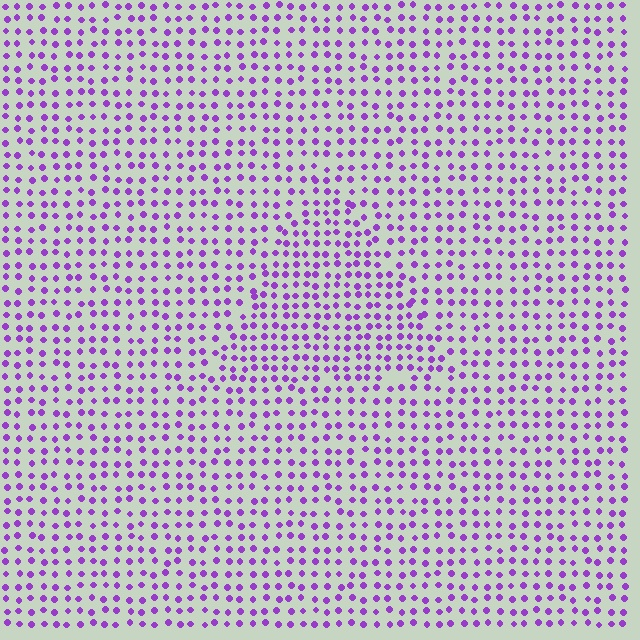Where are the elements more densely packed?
The elements are more densely packed inside the triangle boundary.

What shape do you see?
I see a triangle.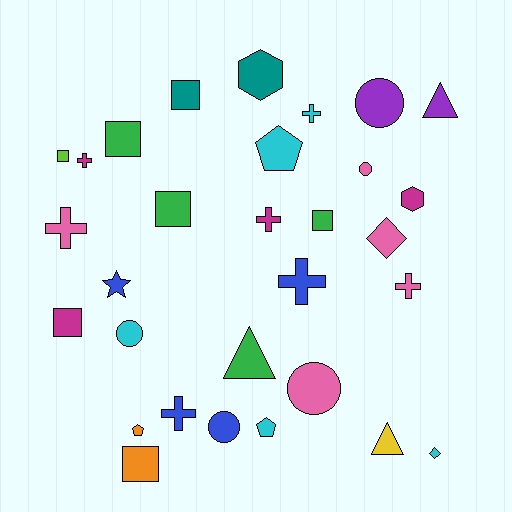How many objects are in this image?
There are 30 objects.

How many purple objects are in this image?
There are 2 purple objects.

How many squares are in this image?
There are 7 squares.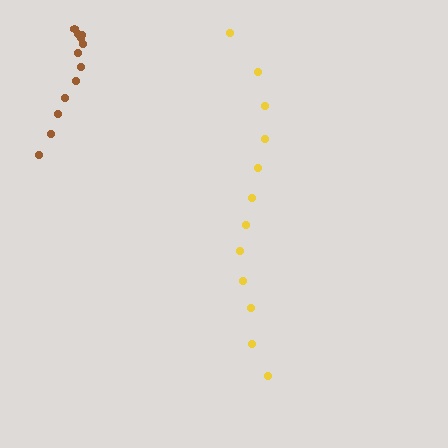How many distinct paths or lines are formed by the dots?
There are 2 distinct paths.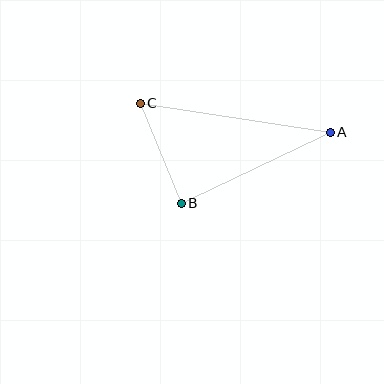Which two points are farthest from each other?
Points A and C are farthest from each other.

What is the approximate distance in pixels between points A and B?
The distance between A and B is approximately 165 pixels.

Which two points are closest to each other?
Points B and C are closest to each other.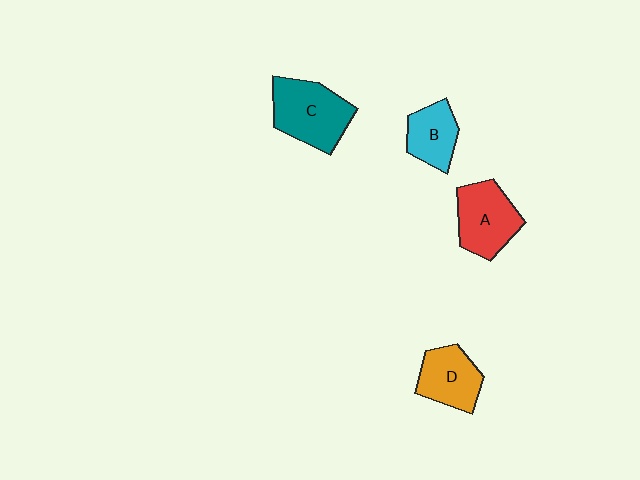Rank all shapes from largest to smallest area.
From largest to smallest: C (teal), A (red), D (orange), B (cyan).